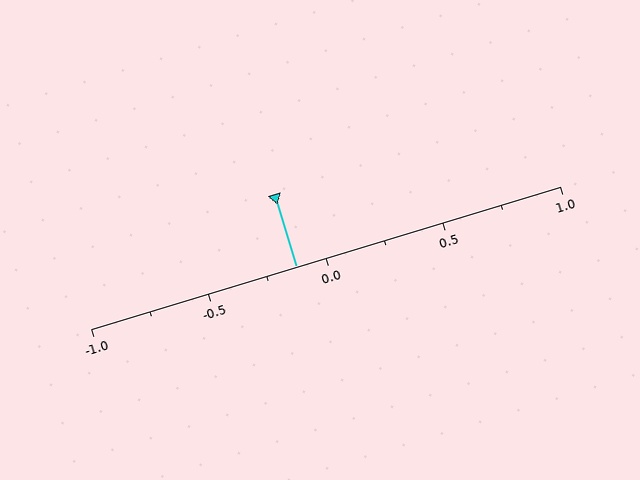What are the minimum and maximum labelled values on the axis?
The axis runs from -1.0 to 1.0.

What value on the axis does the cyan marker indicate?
The marker indicates approximately -0.12.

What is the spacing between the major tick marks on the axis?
The major ticks are spaced 0.5 apart.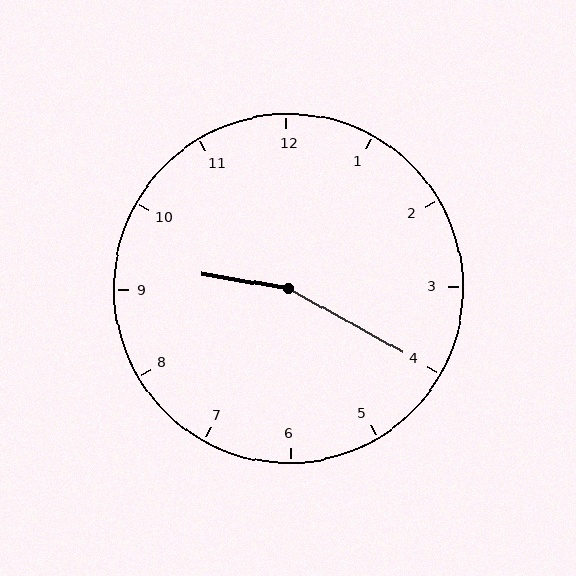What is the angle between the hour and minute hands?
Approximately 160 degrees.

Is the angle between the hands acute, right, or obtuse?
It is obtuse.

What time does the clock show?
9:20.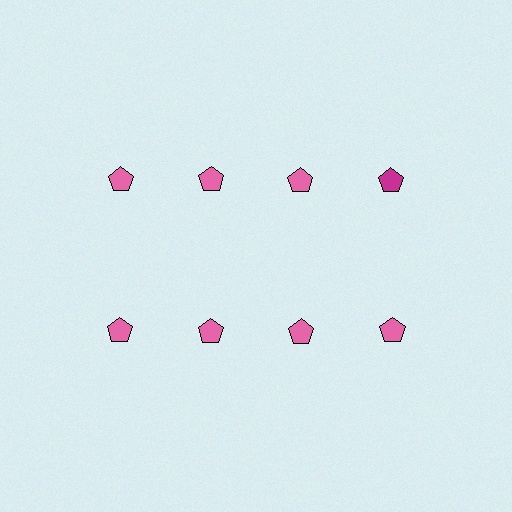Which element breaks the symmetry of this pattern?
The magenta pentagon in the top row, second from right column breaks the symmetry. All other shapes are pink pentagons.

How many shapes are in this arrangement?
There are 8 shapes arranged in a grid pattern.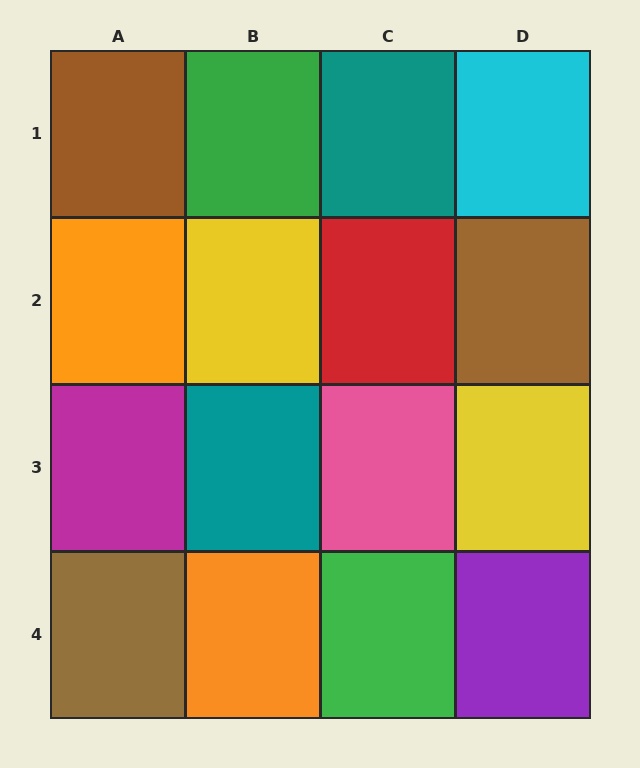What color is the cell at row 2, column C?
Red.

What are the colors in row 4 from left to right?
Brown, orange, green, purple.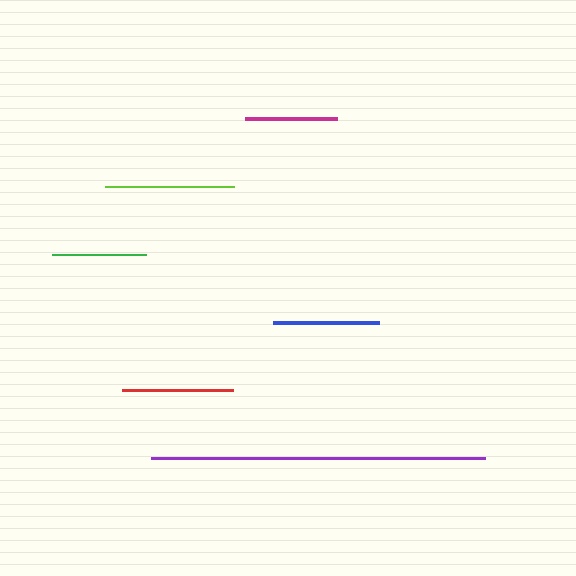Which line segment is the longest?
The purple line is the longest at approximately 333 pixels.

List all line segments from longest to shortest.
From longest to shortest: purple, lime, red, blue, green, magenta.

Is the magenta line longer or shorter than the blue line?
The blue line is longer than the magenta line.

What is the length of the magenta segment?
The magenta segment is approximately 92 pixels long.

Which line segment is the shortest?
The magenta line is the shortest at approximately 92 pixels.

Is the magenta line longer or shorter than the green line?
The green line is longer than the magenta line.